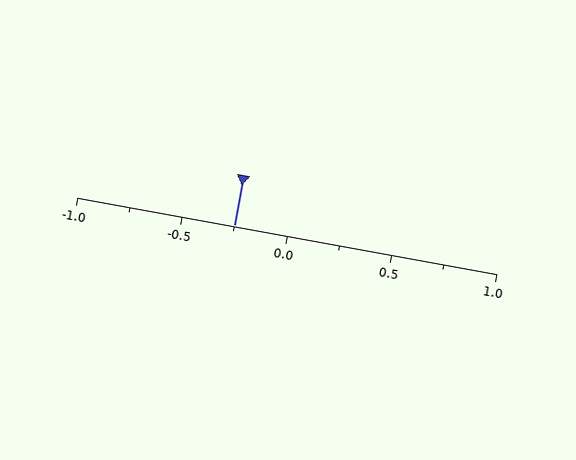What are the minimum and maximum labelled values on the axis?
The axis runs from -1.0 to 1.0.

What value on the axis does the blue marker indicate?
The marker indicates approximately -0.25.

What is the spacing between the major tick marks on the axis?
The major ticks are spaced 0.5 apart.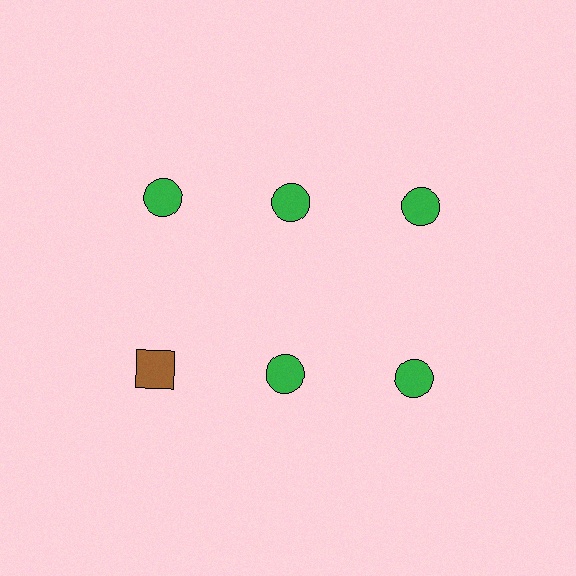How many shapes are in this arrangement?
There are 6 shapes arranged in a grid pattern.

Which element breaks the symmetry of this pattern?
The brown square in the second row, leftmost column breaks the symmetry. All other shapes are green circles.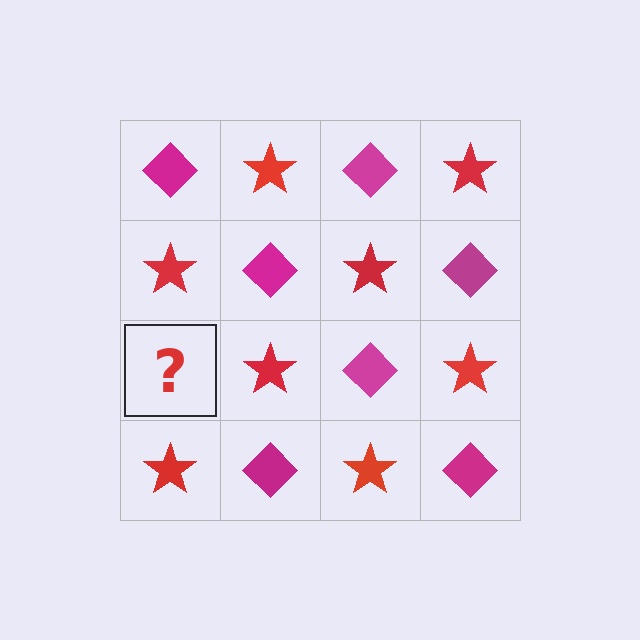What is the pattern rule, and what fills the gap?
The rule is that it alternates magenta diamond and red star in a checkerboard pattern. The gap should be filled with a magenta diamond.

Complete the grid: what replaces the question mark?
The question mark should be replaced with a magenta diamond.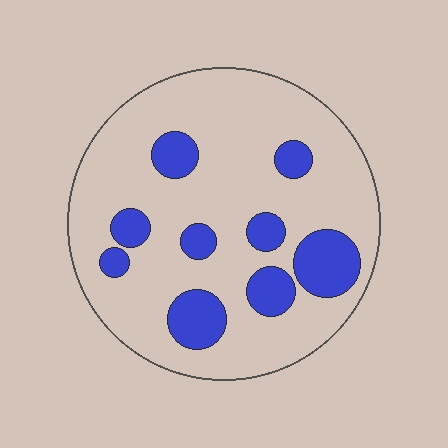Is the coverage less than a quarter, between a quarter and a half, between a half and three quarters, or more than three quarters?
Less than a quarter.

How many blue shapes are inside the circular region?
9.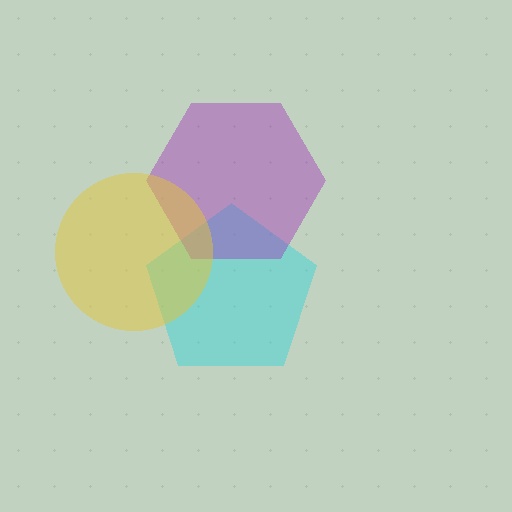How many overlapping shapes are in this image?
There are 3 overlapping shapes in the image.